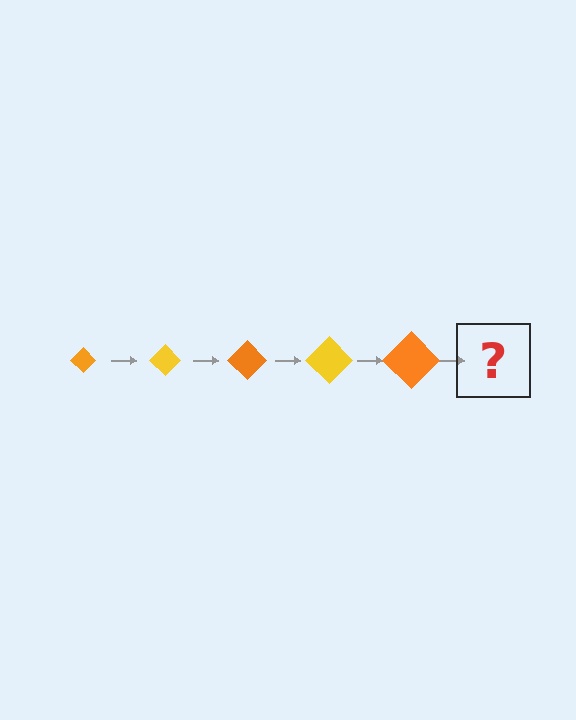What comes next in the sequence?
The next element should be a yellow diamond, larger than the previous one.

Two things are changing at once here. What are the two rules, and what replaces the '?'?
The two rules are that the diamond grows larger each step and the color cycles through orange and yellow. The '?' should be a yellow diamond, larger than the previous one.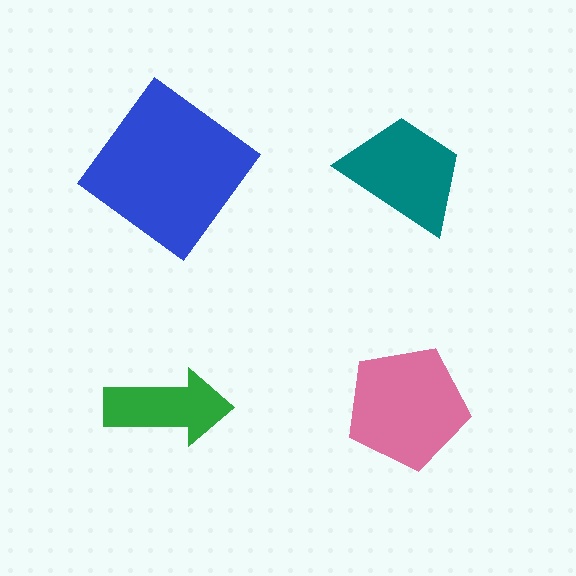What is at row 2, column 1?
A green arrow.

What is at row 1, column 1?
A blue diamond.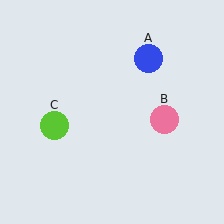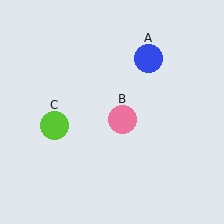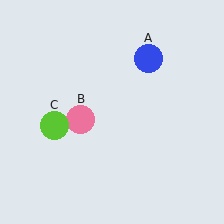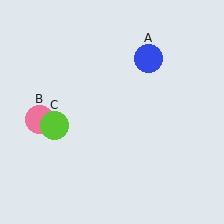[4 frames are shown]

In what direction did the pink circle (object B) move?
The pink circle (object B) moved left.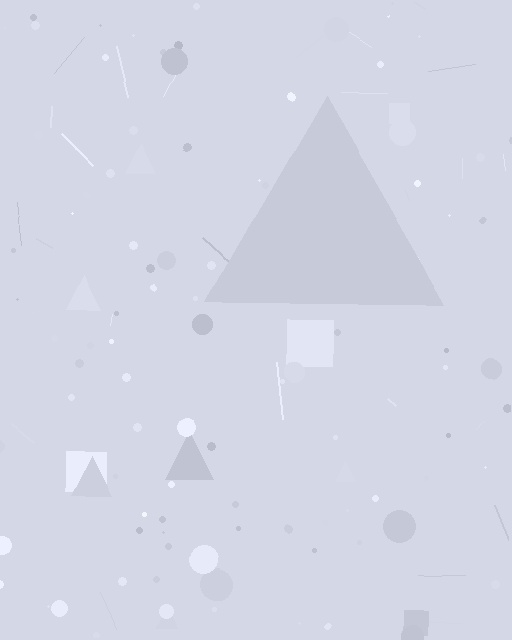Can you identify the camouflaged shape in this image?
The camouflaged shape is a triangle.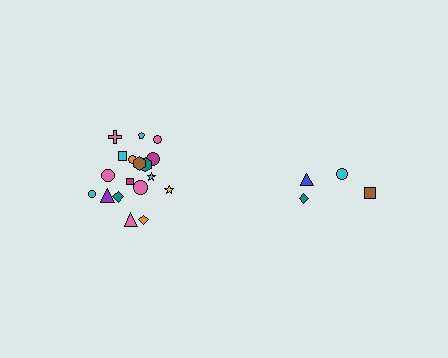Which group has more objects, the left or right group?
The left group.